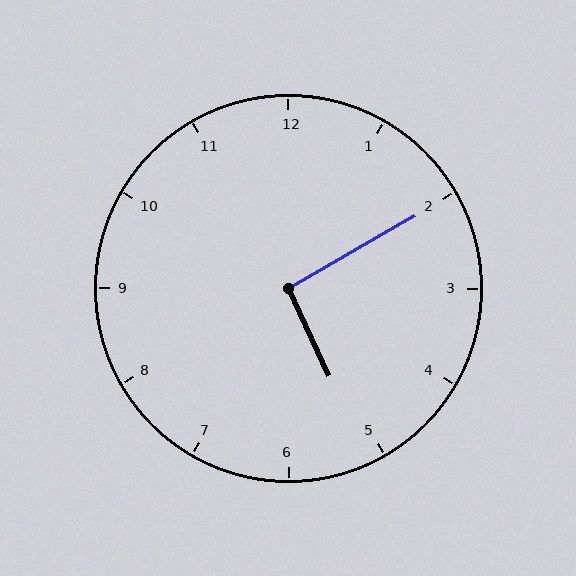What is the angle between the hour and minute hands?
Approximately 95 degrees.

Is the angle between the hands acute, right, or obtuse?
It is right.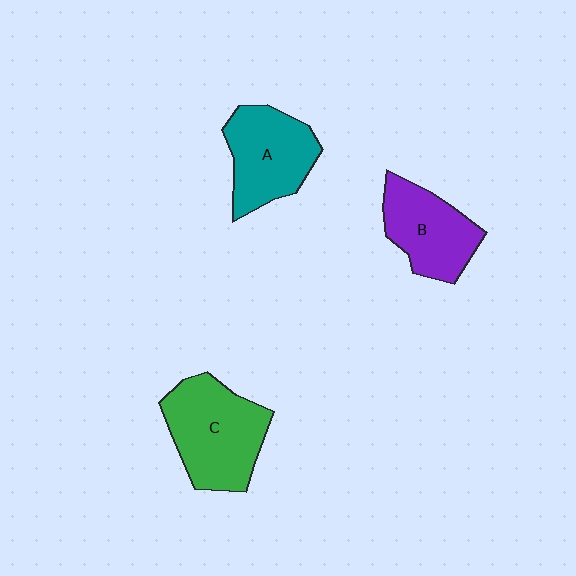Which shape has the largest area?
Shape C (green).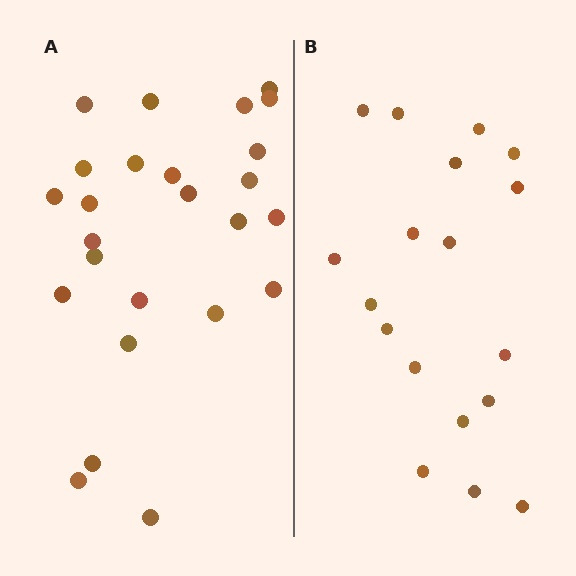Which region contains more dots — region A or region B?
Region A (the left region) has more dots.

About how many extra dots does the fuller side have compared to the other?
Region A has roughly 8 or so more dots than region B.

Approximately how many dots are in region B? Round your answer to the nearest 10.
About 20 dots. (The exact count is 18, which rounds to 20.)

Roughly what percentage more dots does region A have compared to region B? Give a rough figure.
About 40% more.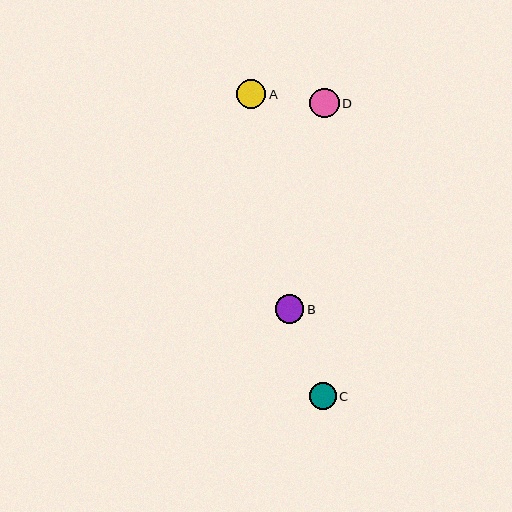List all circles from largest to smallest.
From largest to smallest: D, B, A, C.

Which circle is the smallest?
Circle C is the smallest with a size of approximately 27 pixels.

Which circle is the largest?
Circle D is the largest with a size of approximately 29 pixels.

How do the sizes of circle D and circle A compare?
Circle D and circle A are approximately the same size.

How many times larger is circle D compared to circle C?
Circle D is approximately 1.1 times the size of circle C.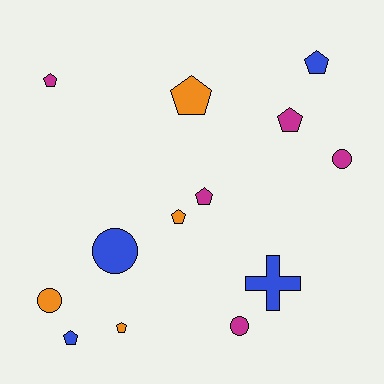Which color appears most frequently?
Magenta, with 5 objects.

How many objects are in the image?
There are 13 objects.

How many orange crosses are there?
There are no orange crosses.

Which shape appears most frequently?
Pentagon, with 8 objects.